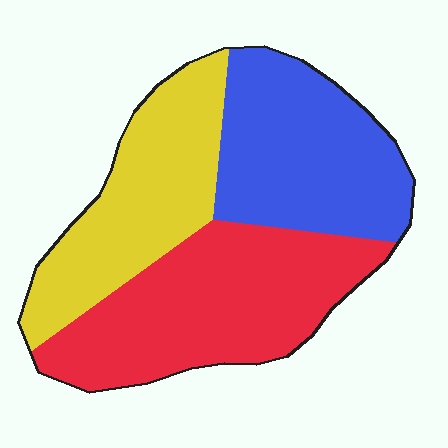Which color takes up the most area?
Red, at roughly 40%.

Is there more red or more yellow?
Red.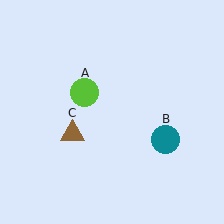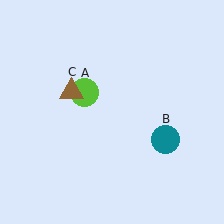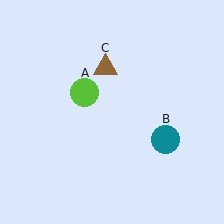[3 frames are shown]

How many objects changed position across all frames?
1 object changed position: brown triangle (object C).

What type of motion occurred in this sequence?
The brown triangle (object C) rotated clockwise around the center of the scene.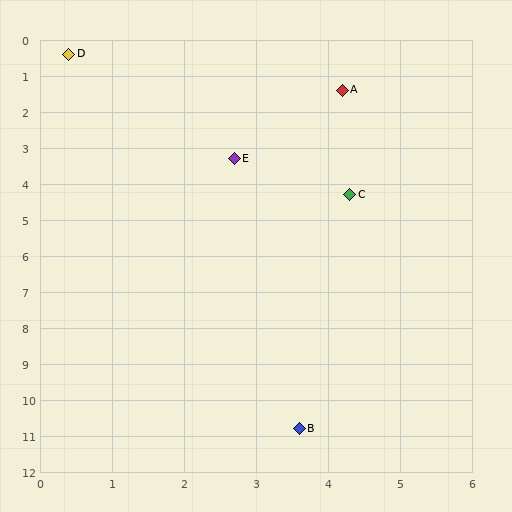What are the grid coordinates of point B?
Point B is at approximately (3.6, 10.8).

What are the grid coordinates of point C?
Point C is at approximately (4.3, 4.3).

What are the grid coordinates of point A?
Point A is at approximately (4.2, 1.4).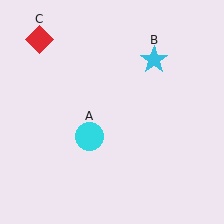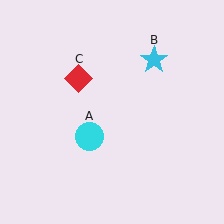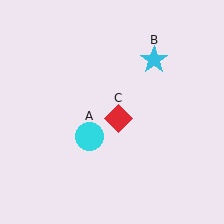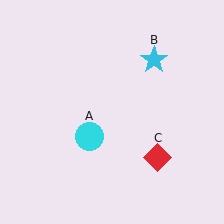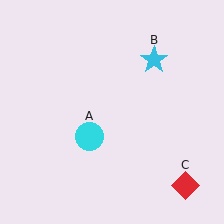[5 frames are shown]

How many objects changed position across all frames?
1 object changed position: red diamond (object C).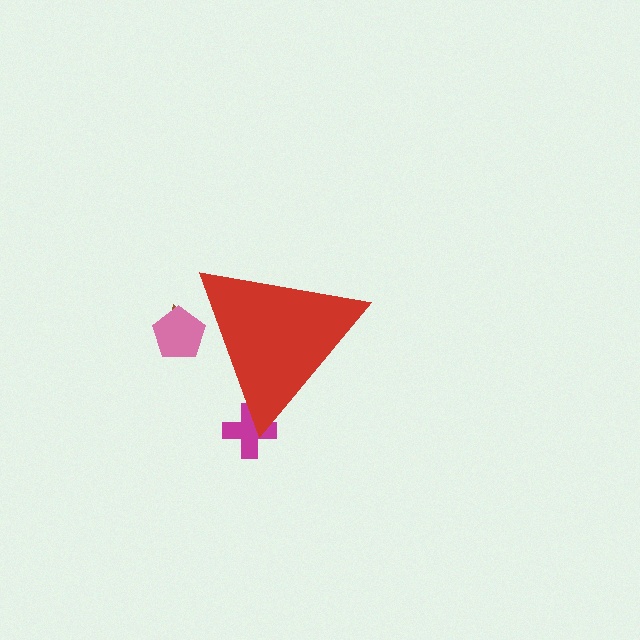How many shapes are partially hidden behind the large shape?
3 shapes are partially hidden.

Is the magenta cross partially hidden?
Yes, the magenta cross is partially hidden behind the red triangle.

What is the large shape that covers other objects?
A red triangle.